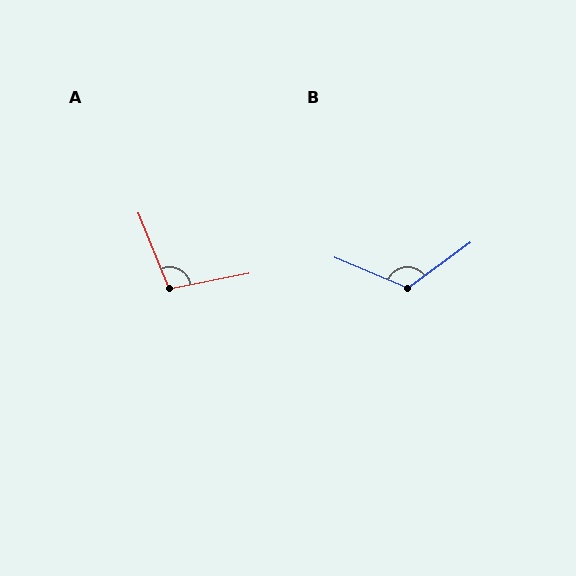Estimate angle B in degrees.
Approximately 121 degrees.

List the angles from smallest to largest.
A (102°), B (121°).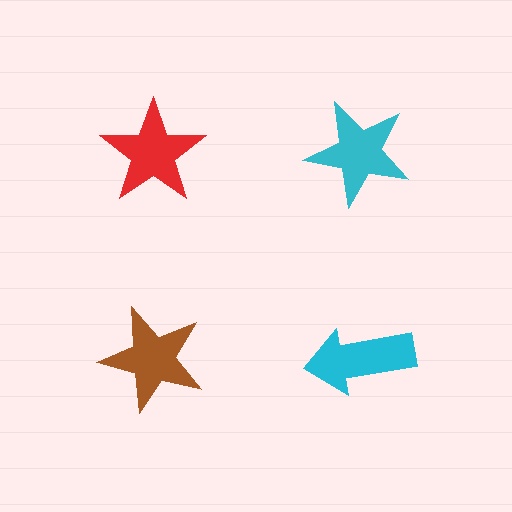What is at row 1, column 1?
A red star.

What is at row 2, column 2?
A cyan arrow.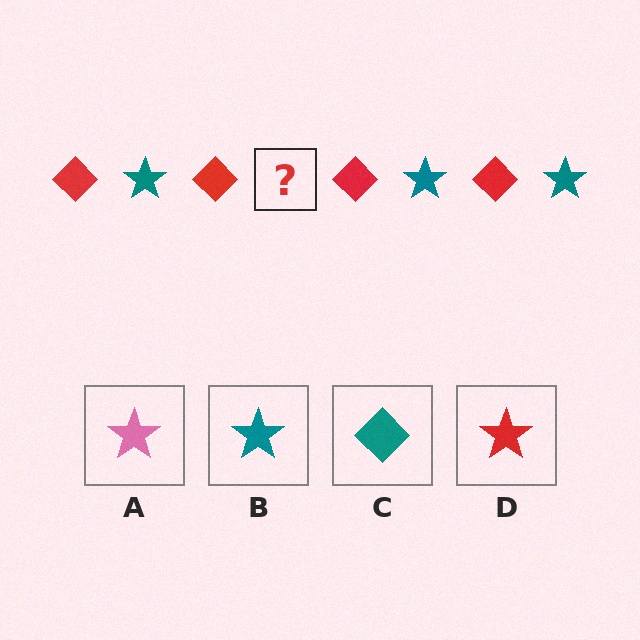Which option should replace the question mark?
Option B.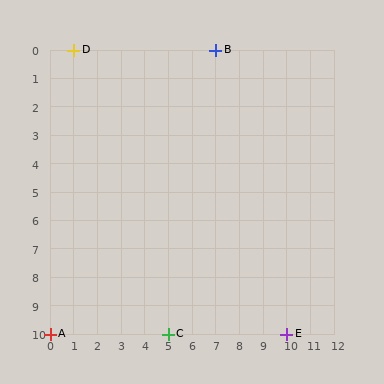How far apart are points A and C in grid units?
Points A and C are 5 columns apart.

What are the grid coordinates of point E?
Point E is at grid coordinates (10, 10).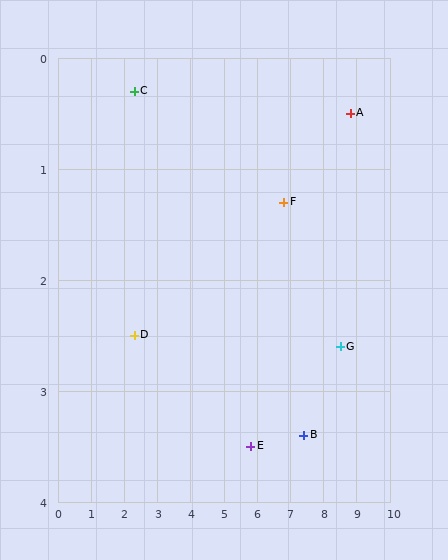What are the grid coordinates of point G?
Point G is at approximately (8.5, 2.6).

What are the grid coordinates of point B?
Point B is at approximately (7.4, 3.4).